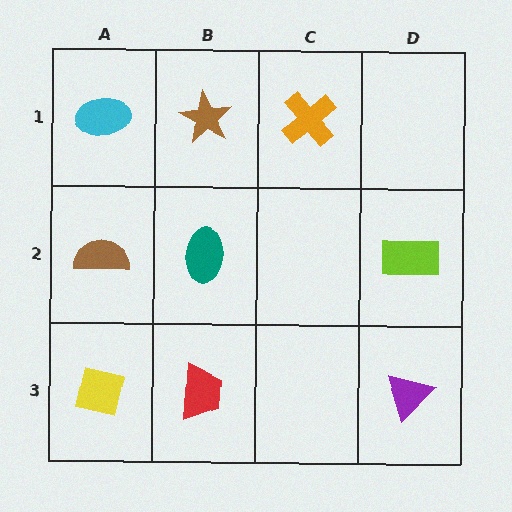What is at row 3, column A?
A yellow square.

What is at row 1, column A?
A cyan ellipse.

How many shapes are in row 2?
3 shapes.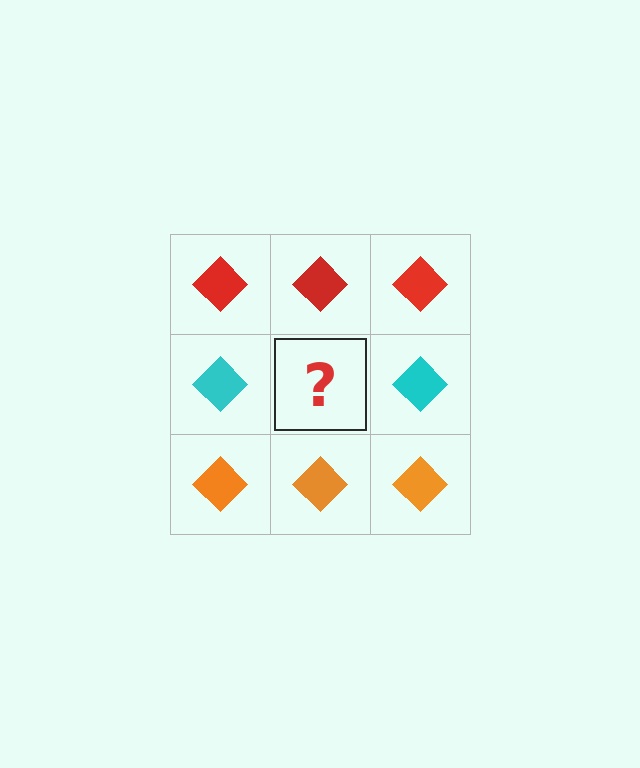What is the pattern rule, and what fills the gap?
The rule is that each row has a consistent color. The gap should be filled with a cyan diamond.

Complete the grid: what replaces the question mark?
The question mark should be replaced with a cyan diamond.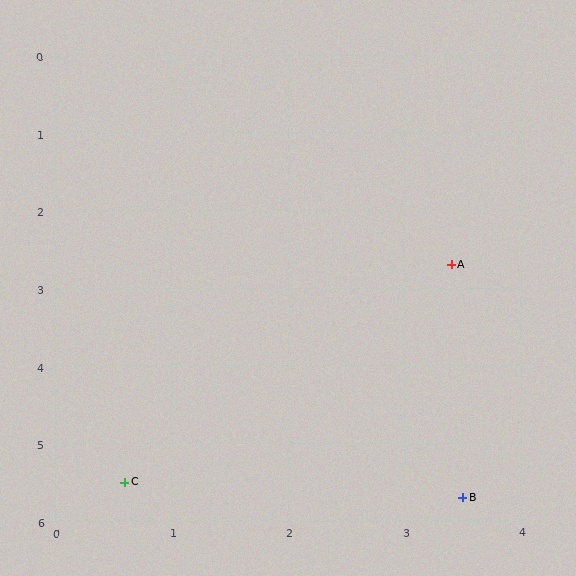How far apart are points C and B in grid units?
Points C and B are about 2.9 grid units apart.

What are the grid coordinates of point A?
Point A is at approximately (3.4, 2.7).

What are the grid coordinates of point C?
Point C is at approximately (0.6, 5.5).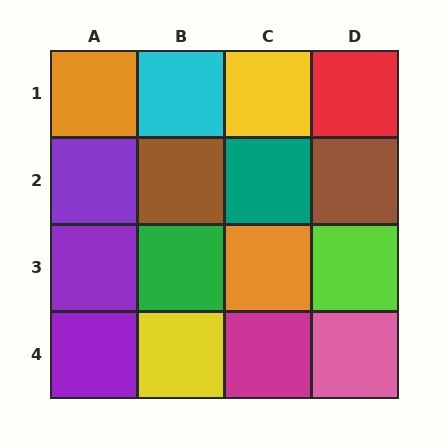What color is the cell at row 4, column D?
Pink.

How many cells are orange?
2 cells are orange.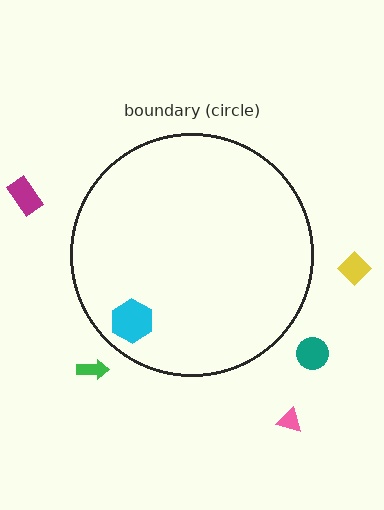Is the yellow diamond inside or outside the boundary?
Outside.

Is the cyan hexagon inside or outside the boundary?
Inside.